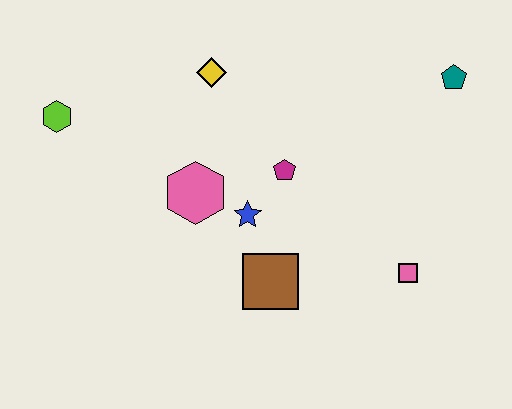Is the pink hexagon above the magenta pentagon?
No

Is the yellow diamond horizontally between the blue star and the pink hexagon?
Yes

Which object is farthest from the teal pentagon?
The lime hexagon is farthest from the teal pentagon.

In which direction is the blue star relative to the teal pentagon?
The blue star is to the left of the teal pentagon.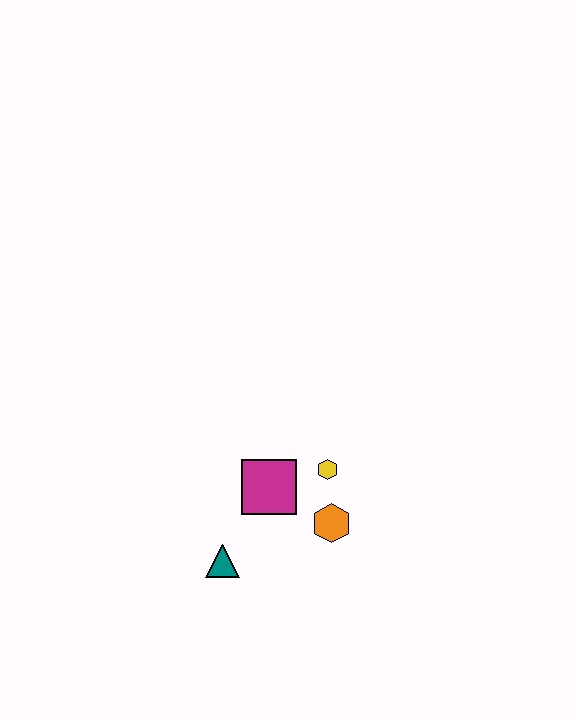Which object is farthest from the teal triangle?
The yellow hexagon is farthest from the teal triangle.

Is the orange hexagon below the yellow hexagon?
Yes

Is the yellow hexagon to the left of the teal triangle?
No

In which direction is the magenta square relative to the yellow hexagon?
The magenta square is to the left of the yellow hexagon.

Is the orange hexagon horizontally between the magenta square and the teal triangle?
No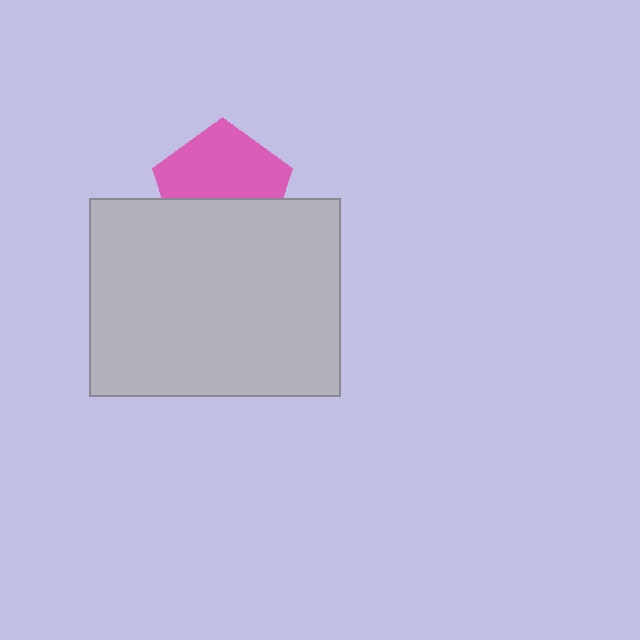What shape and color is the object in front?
The object in front is a light gray rectangle.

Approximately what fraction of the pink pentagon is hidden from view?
Roughly 43% of the pink pentagon is hidden behind the light gray rectangle.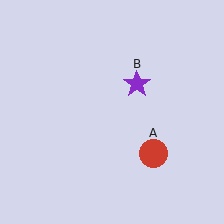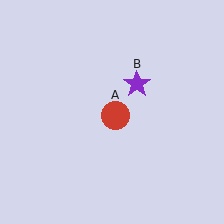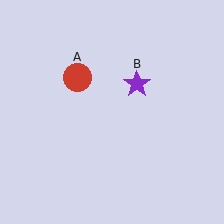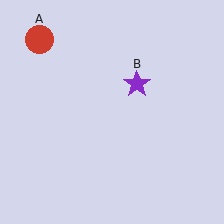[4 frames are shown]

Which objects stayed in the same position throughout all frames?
Purple star (object B) remained stationary.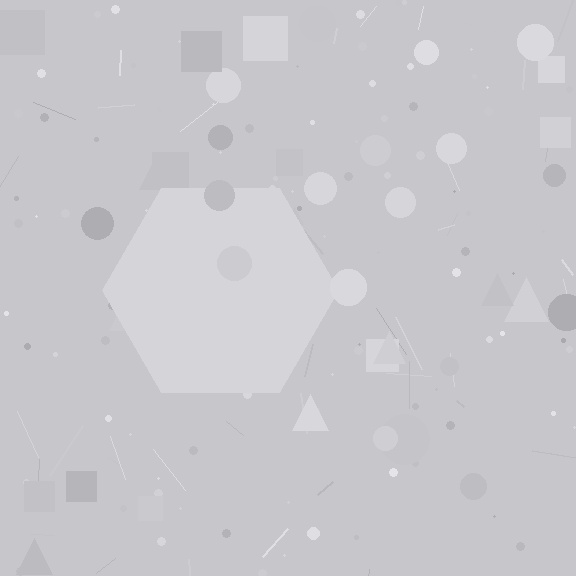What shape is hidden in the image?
A hexagon is hidden in the image.